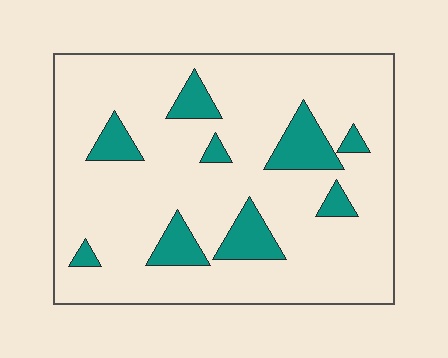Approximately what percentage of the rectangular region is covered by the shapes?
Approximately 15%.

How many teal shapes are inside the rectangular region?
9.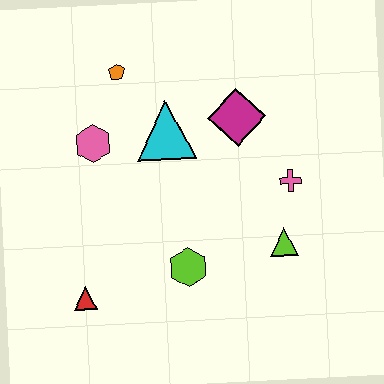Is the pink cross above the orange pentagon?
No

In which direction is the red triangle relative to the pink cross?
The red triangle is to the left of the pink cross.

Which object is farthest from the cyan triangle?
The red triangle is farthest from the cyan triangle.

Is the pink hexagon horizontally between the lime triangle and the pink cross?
No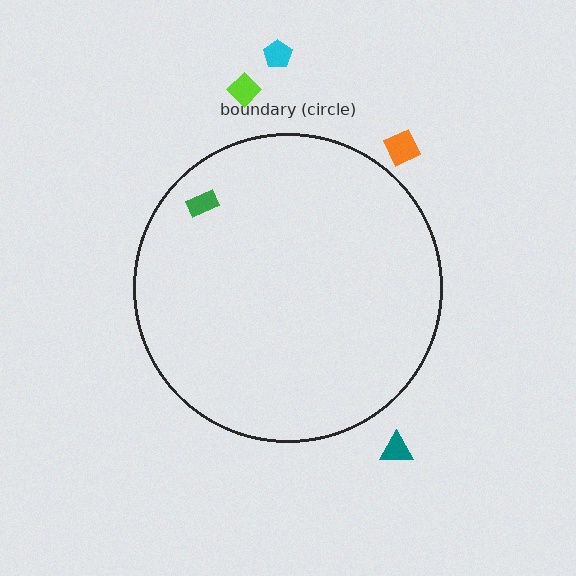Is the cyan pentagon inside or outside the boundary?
Outside.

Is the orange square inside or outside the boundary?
Outside.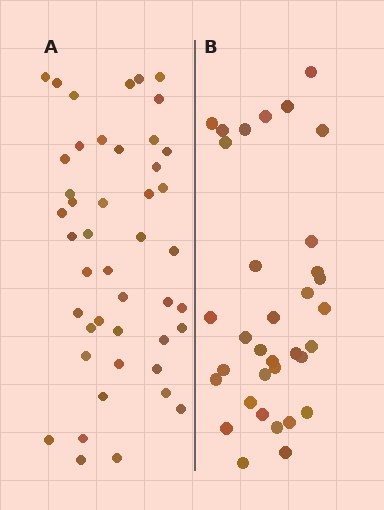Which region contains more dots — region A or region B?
Region A (the left region) has more dots.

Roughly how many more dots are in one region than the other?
Region A has roughly 12 or so more dots than region B.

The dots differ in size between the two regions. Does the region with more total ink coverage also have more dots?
No. Region B has more total ink coverage because its dots are larger, but region A actually contains more individual dots. Total area can be misleading — the number of items is what matters here.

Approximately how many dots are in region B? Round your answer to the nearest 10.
About 30 dots. (The exact count is 34, which rounds to 30.)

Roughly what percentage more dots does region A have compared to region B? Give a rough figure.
About 30% more.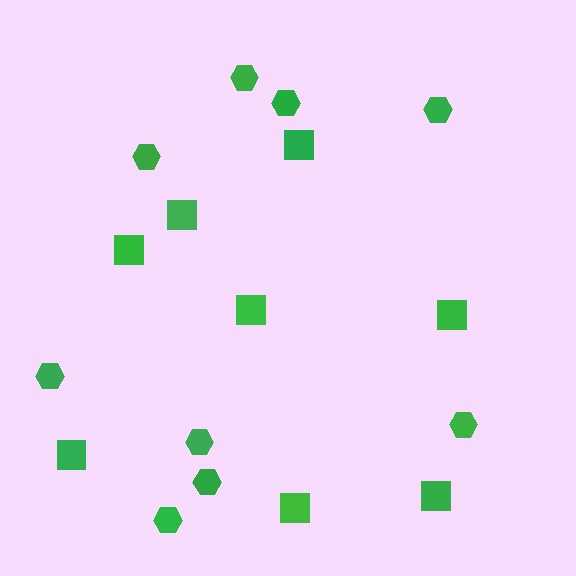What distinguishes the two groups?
There are 2 groups: one group of hexagons (9) and one group of squares (8).